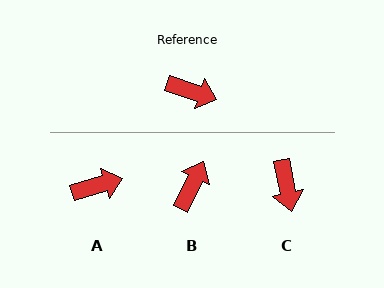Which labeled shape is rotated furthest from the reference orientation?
B, about 82 degrees away.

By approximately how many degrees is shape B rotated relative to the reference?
Approximately 82 degrees counter-clockwise.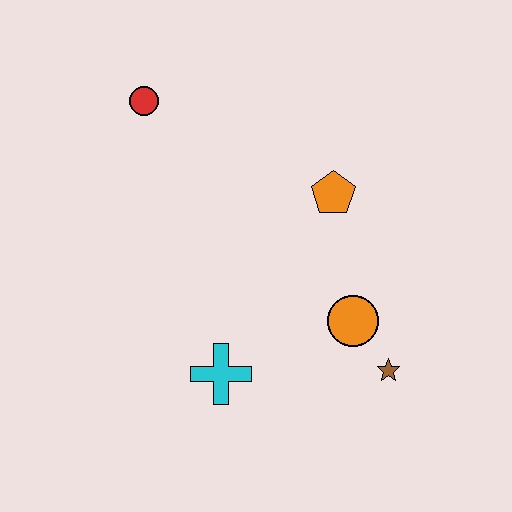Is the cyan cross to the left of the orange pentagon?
Yes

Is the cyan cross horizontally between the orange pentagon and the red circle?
Yes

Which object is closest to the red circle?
The orange pentagon is closest to the red circle.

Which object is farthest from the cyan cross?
The red circle is farthest from the cyan cross.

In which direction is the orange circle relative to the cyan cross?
The orange circle is to the right of the cyan cross.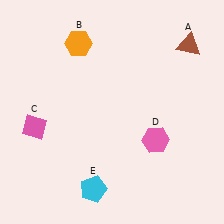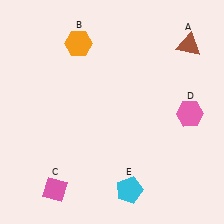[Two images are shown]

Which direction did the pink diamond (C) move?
The pink diamond (C) moved down.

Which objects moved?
The objects that moved are: the pink diamond (C), the pink hexagon (D), the cyan pentagon (E).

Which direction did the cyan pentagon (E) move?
The cyan pentagon (E) moved right.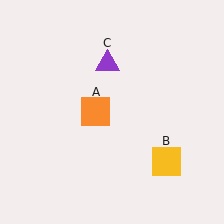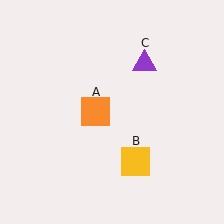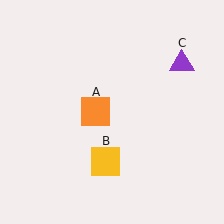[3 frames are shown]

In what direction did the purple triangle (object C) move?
The purple triangle (object C) moved right.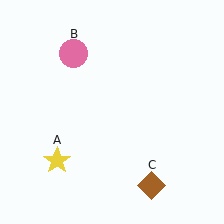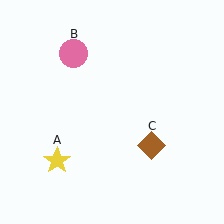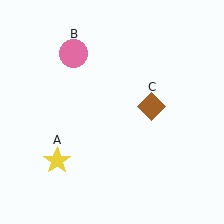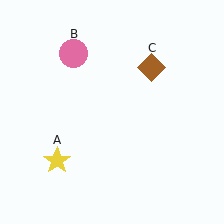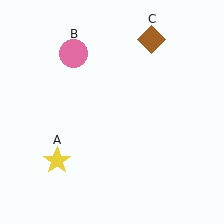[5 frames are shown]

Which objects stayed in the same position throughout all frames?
Yellow star (object A) and pink circle (object B) remained stationary.